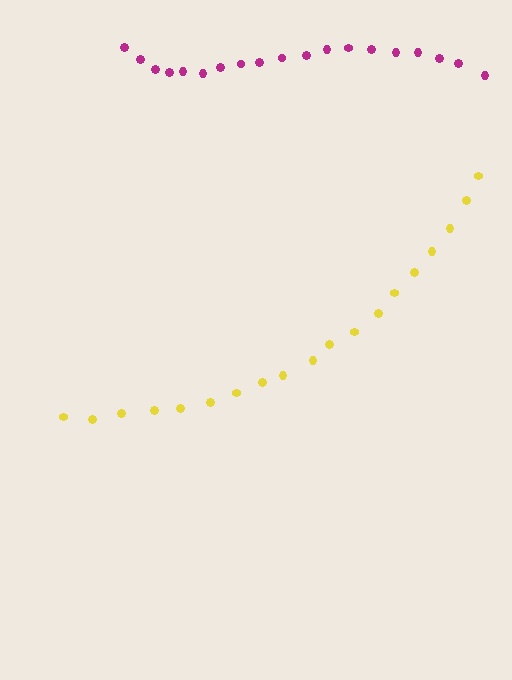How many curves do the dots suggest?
There are 2 distinct paths.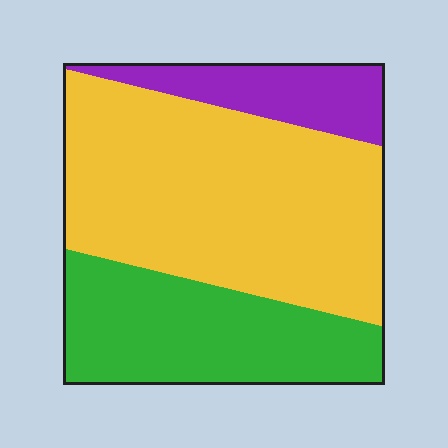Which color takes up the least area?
Purple, at roughly 15%.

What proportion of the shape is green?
Green takes up about one third (1/3) of the shape.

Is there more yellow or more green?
Yellow.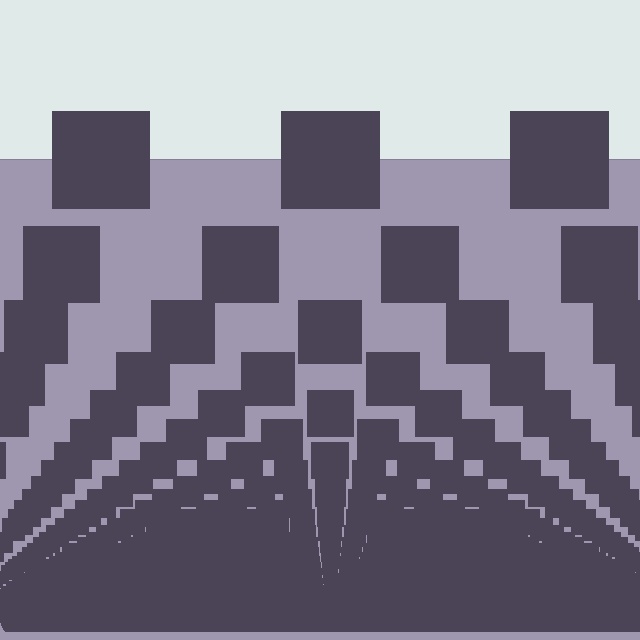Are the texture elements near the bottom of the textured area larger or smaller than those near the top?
Smaller. The gradient is inverted — elements near the bottom are smaller and denser.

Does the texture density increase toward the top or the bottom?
Density increases toward the bottom.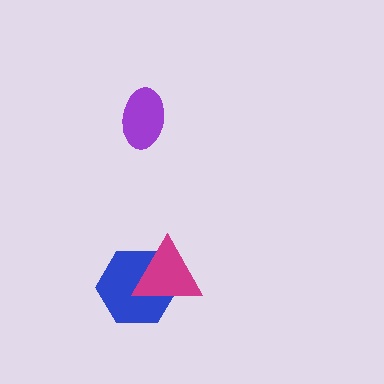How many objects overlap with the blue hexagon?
1 object overlaps with the blue hexagon.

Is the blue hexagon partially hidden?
Yes, it is partially covered by another shape.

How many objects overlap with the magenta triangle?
1 object overlaps with the magenta triangle.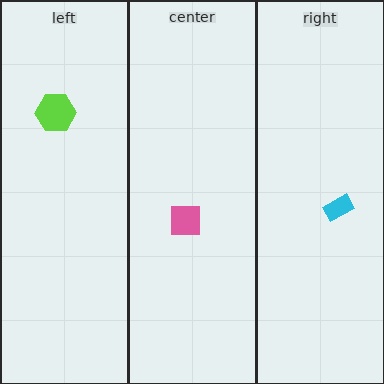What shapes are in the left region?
The lime hexagon.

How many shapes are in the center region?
1.